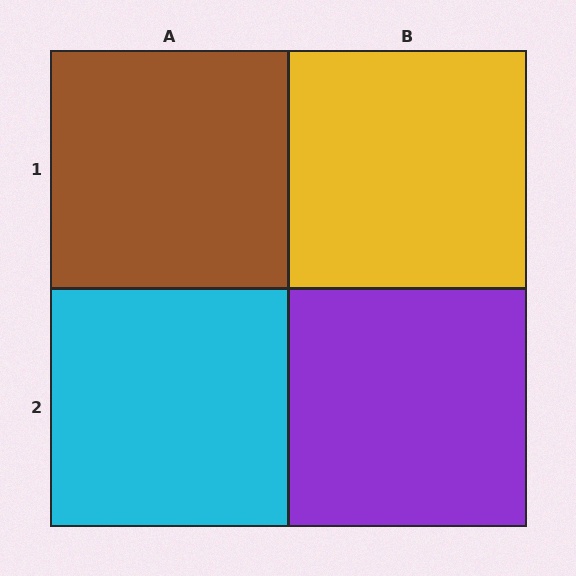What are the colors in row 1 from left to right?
Brown, yellow.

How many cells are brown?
1 cell is brown.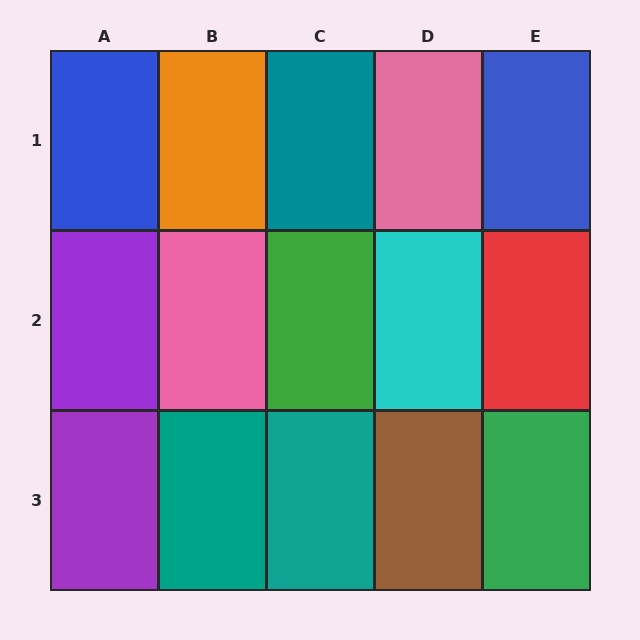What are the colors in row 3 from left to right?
Purple, teal, teal, brown, green.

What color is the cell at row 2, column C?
Green.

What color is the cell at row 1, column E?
Blue.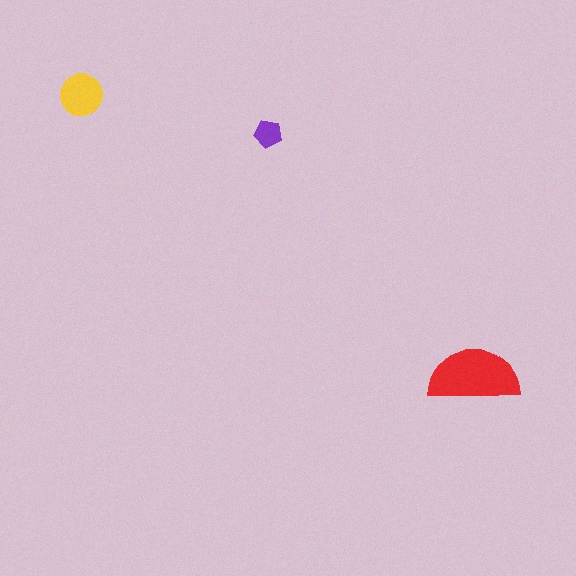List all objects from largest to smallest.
The red semicircle, the yellow circle, the purple pentagon.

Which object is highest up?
The yellow circle is topmost.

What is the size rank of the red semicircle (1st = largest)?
1st.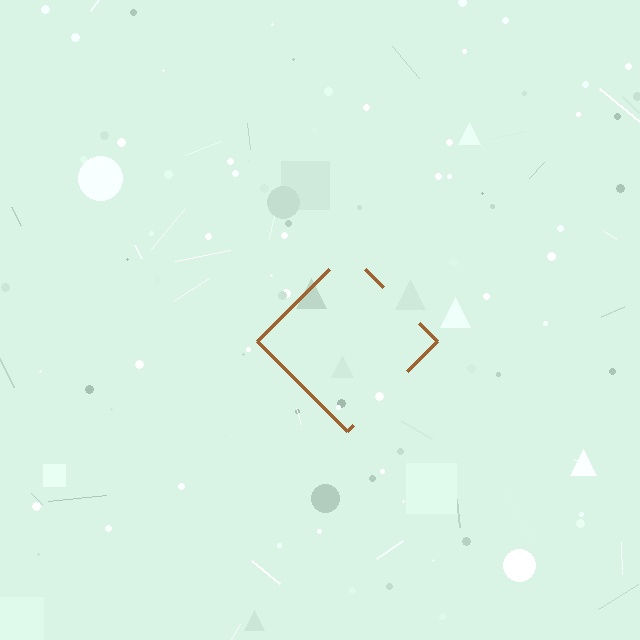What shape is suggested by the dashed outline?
The dashed outline suggests a diamond.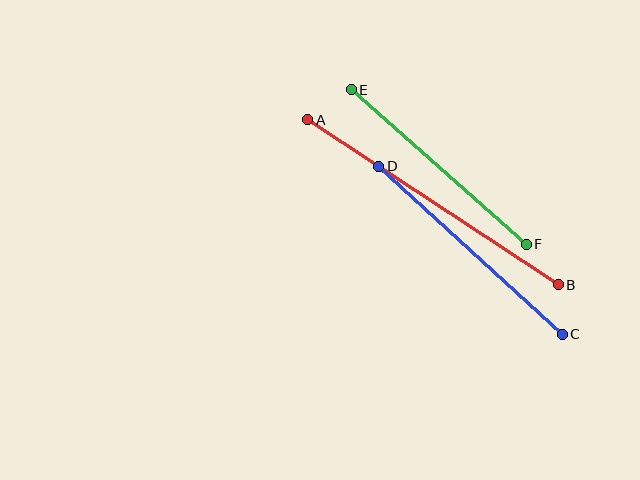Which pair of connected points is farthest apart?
Points A and B are farthest apart.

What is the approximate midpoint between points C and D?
The midpoint is at approximately (471, 250) pixels.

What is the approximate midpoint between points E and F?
The midpoint is at approximately (439, 167) pixels.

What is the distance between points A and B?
The distance is approximately 300 pixels.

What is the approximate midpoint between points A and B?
The midpoint is at approximately (433, 202) pixels.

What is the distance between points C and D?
The distance is approximately 249 pixels.